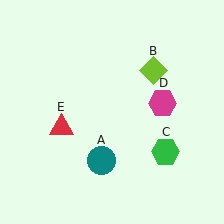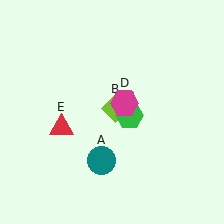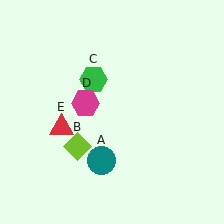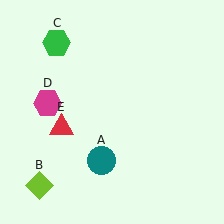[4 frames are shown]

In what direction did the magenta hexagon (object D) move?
The magenta hexagon (object D) moved left.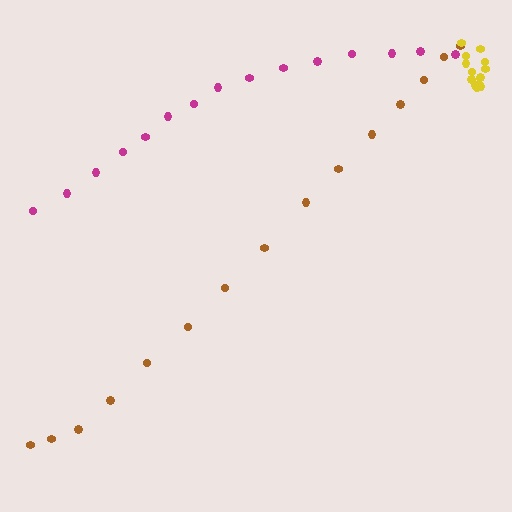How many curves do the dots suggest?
There are 3 distinct paths.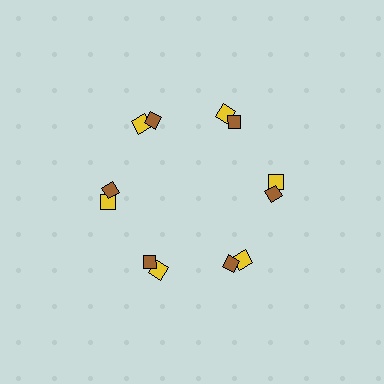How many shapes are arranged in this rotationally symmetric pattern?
There are 12 shapes, arranged in 6 groups of 2.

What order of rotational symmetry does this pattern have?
This pattern has 6-fold rotational symmetry.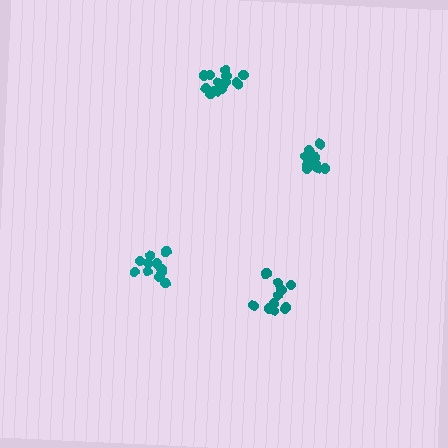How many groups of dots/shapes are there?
There are 4 groups.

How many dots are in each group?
Group 1: 16 dots, Group 2: 12 dots, Group 3: 13 dots, Group 4: 13 dots (54 total).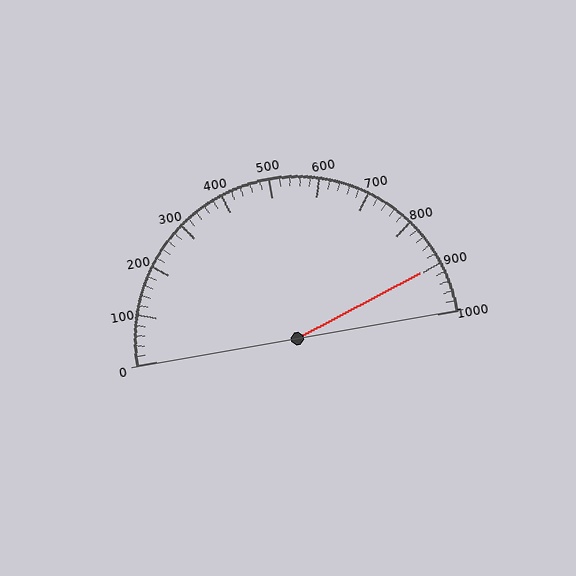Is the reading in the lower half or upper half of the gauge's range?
The reading is in the upper half of the range (0 to 1000).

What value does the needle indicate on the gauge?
The needle indicates approximately 900.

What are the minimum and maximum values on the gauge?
The gauge ranges from 0 to 1000.